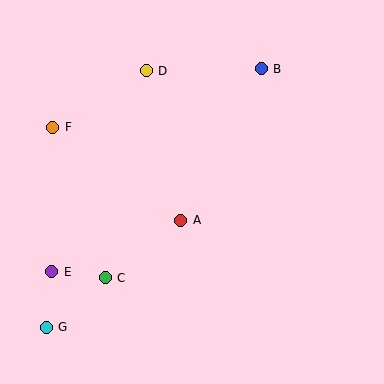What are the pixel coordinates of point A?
Point A is at (181, 220).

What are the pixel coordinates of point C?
Point C is at (105, 278).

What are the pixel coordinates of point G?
Point G is at (46, 327).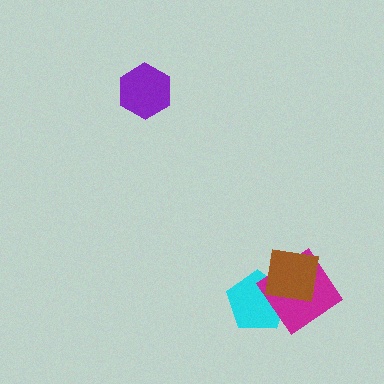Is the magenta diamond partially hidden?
Yes, it is partially covered by another shape.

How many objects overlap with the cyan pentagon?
2 objects overlap with the cyan pentagon.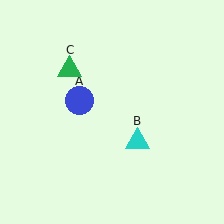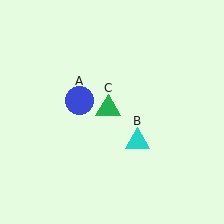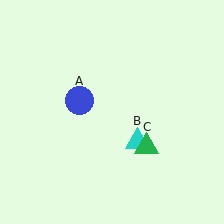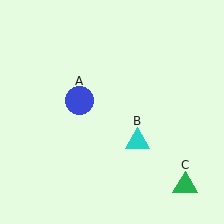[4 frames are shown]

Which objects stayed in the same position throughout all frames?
Blue circle (object A) and cyan triangle (object B) remained stationary.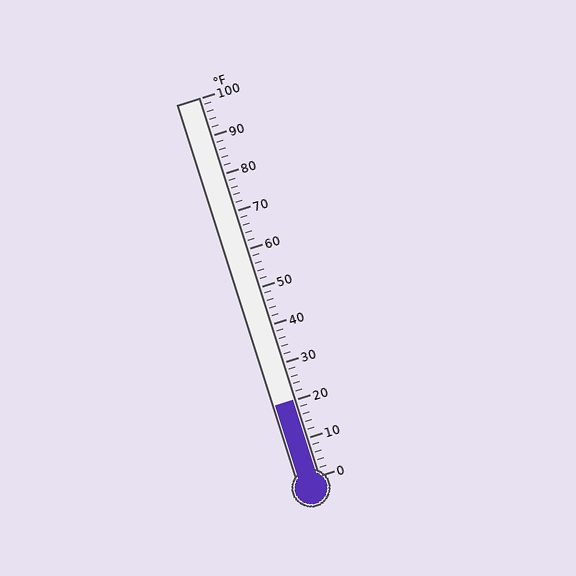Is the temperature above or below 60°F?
The temperature is below 60°F.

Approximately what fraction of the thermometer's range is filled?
The thermometer is filled to approximately 20% of its range.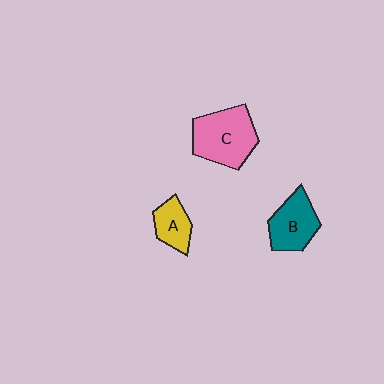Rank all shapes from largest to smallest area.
From largest to smallest: C (pink), B (teal), A (yellow).